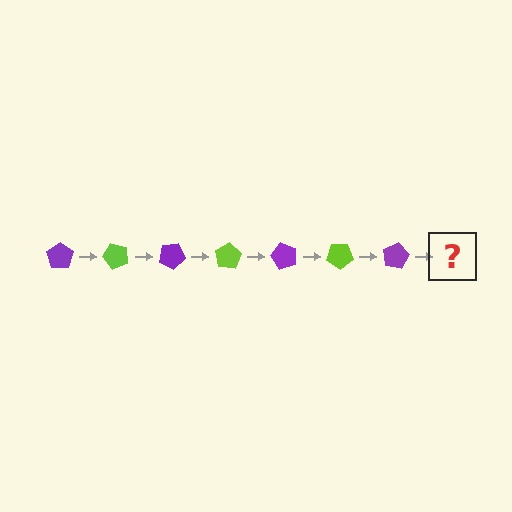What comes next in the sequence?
The next element should be a lime pentagon, rotated 350 degrees from the start.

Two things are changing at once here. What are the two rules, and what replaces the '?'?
The two rules are that it rotates 50 degrees each step and the color cycles through purple and lime. The '?' should be a lime pentagon, rotated 350 degrees from the start.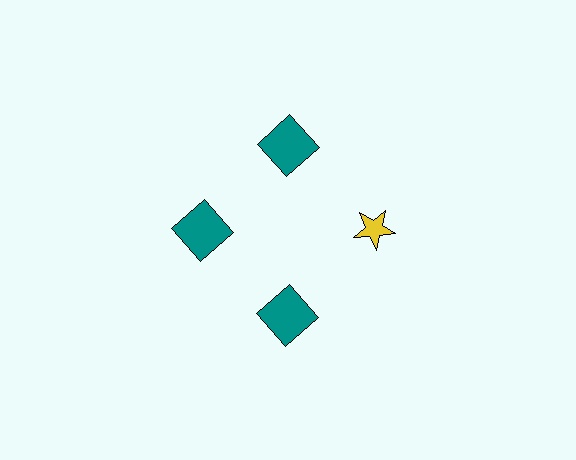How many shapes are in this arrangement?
There are 4 shapes arranged in a ring pattern.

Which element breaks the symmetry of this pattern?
The yellow star at roughly the 3 o'clock position breaks the symmetry. All other shapes are teal squares.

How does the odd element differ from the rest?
It differs in both color (yellow instead of teal) and shape (star instead of square).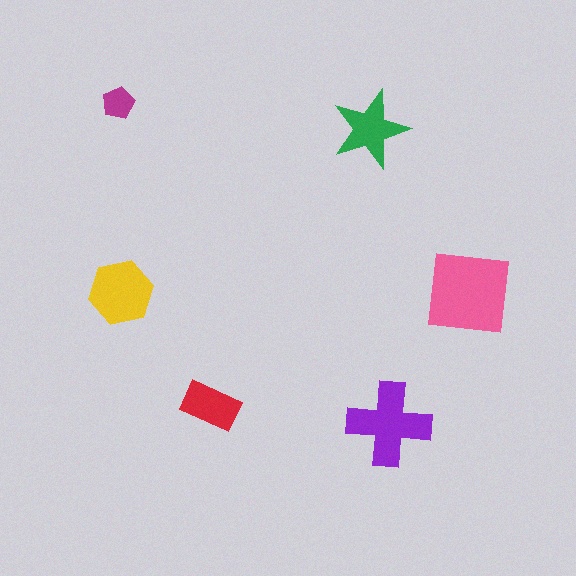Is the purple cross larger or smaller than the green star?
Larger.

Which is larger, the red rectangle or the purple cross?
The purple cross.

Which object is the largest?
The pink square.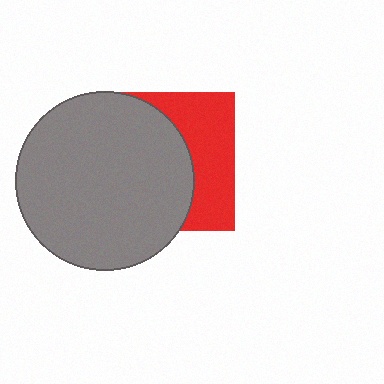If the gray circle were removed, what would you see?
You would see the complete red square.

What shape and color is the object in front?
The object in front is a gray circle.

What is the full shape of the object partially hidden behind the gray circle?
The partially hidden object is a red square.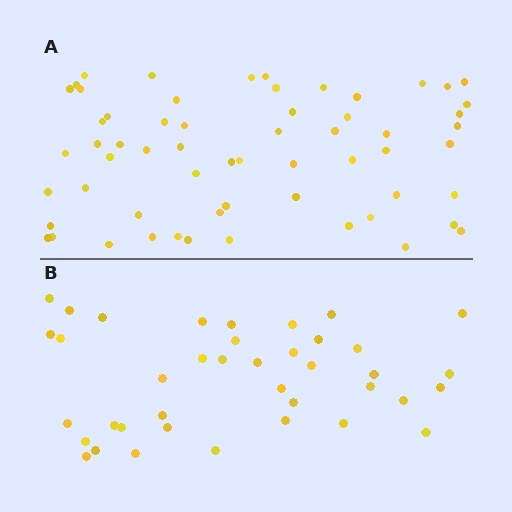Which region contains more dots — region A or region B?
Region A (the top region) has more dots.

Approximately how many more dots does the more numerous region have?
Region A has approximately 20 more dots than region B.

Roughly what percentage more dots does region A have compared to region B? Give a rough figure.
About 55% more.